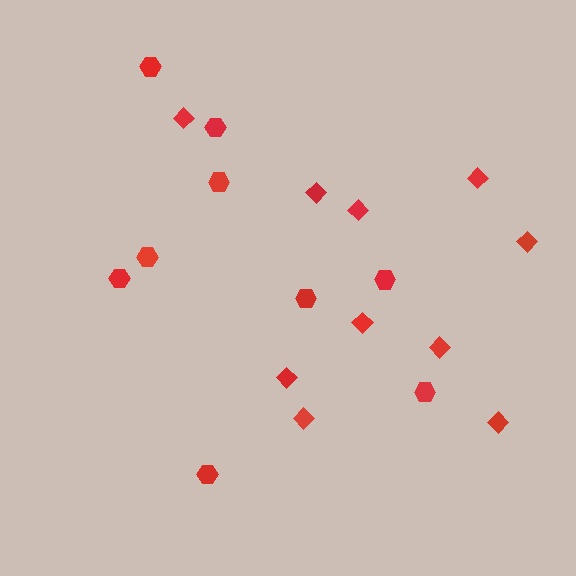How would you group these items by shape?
There are 2 groups: one group of diamonds (10) and one group of hexagons (9).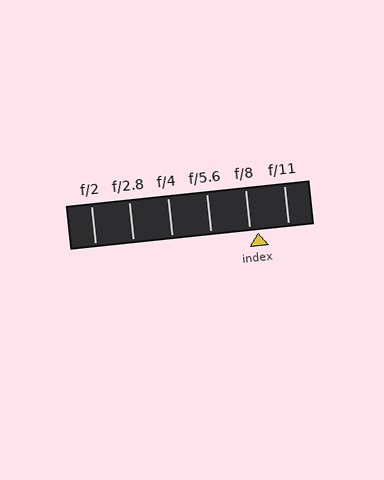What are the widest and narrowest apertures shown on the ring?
The widest aperture shown is f/2 and the narrowest is f/11.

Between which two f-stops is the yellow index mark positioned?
The index mark is between f/8 and f/11.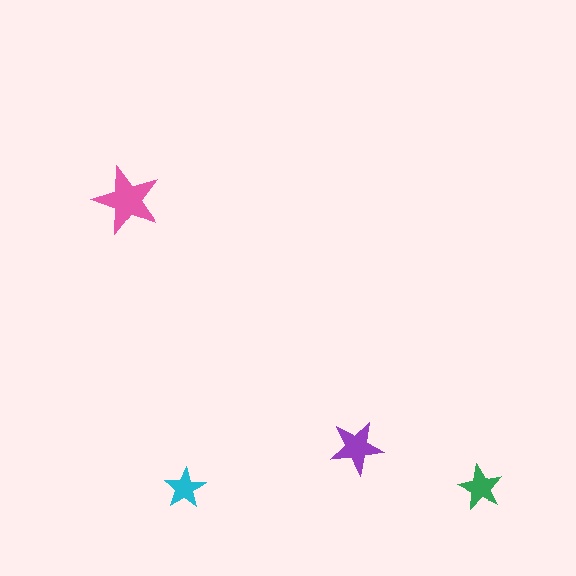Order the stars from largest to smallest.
the pink one, the purple one, the green one, the cyan one.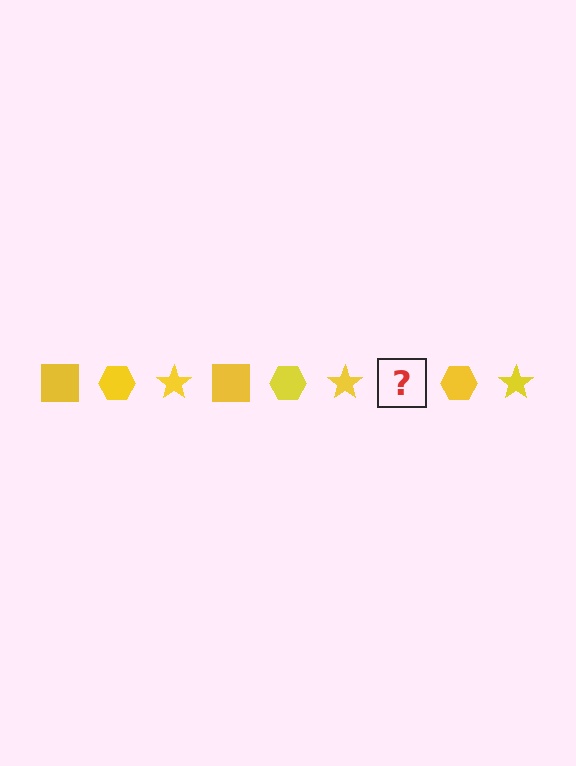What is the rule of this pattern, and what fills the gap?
The rule is that the pattern cycles through square, hexagon, star shapes in yellow. The gap should be filled with a yellow square.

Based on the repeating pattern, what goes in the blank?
The blank should be a yellow square.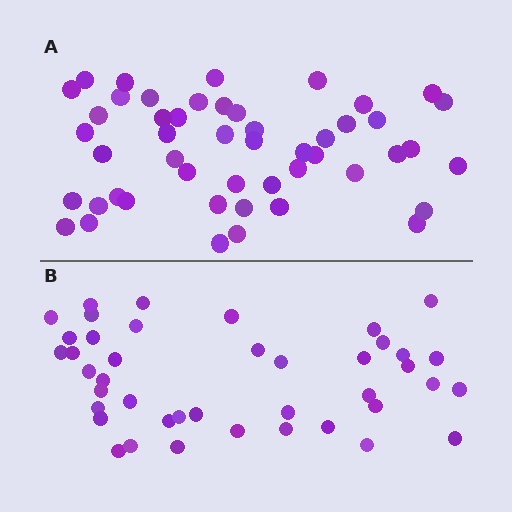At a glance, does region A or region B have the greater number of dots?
Region A (the top region) has more dots.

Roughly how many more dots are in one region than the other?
Region A has roughly 8 or so more dots than region B.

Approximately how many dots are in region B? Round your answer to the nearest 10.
About 40 dots. (The exact count is 42, which rounds to 40.)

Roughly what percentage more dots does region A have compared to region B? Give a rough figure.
About 15% more.